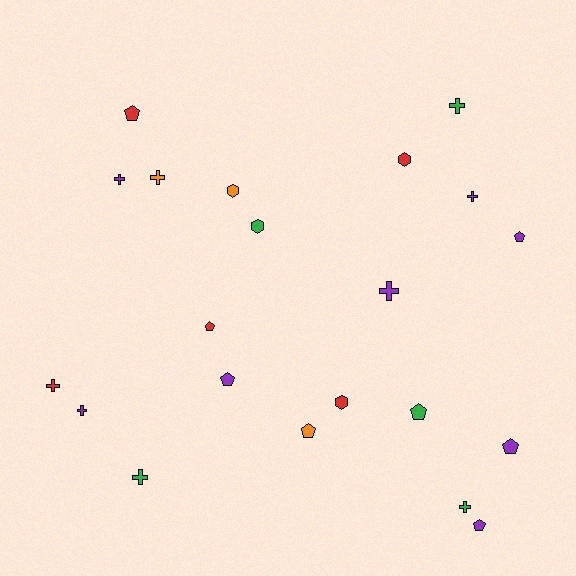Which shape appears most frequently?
Cross, with 9 objects.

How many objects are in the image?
There are 21 objects.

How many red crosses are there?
There is 1 red cross.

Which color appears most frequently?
Purple, with 8 objects.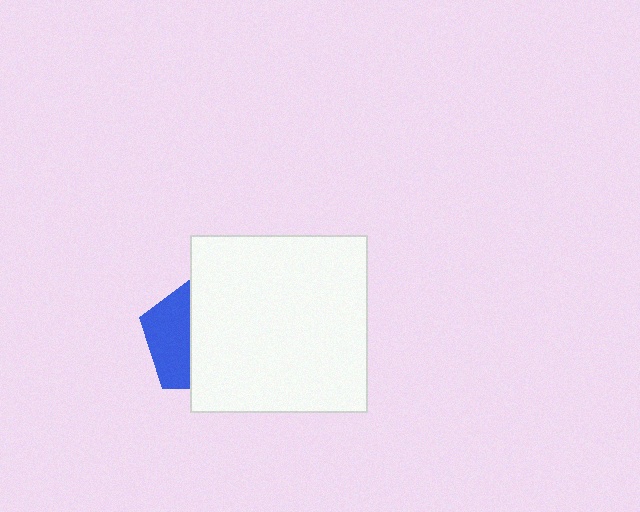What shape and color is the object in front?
The object in front is a white square.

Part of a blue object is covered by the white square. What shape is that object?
It is a pentagon.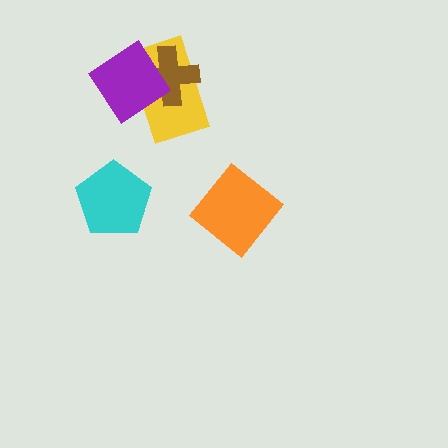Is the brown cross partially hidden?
Yes, it is partially covered by another shape.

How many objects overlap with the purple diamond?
2 objects overlap with the purple diamond.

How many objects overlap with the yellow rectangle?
2 objects overlap with the yellow rectangle.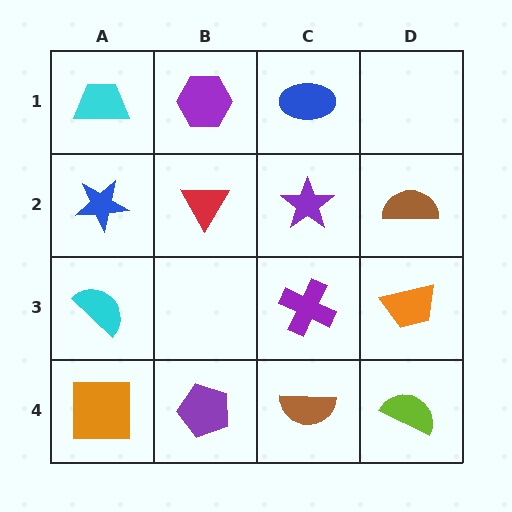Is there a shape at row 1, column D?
No, that cell is empty.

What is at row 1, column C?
A blue ellipse.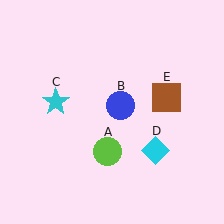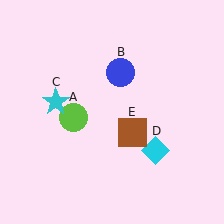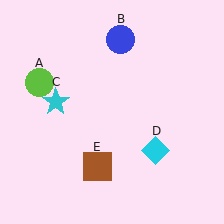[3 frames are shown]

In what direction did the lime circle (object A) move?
The lime circle (object A) moved up and to the left.